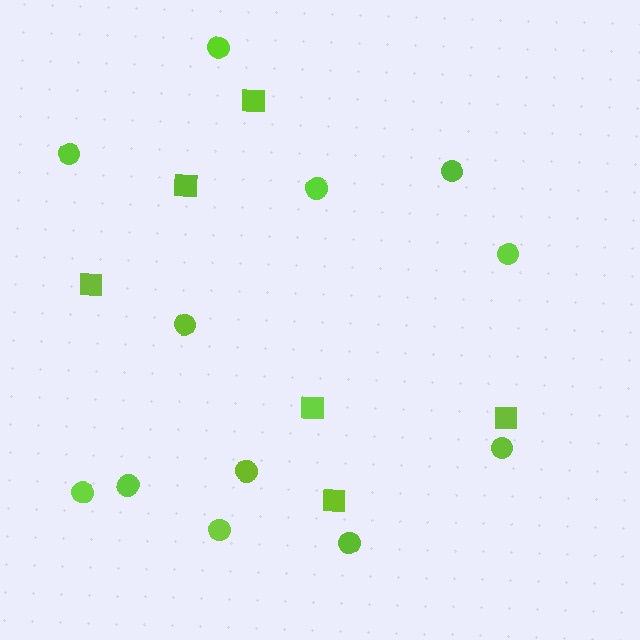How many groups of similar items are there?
There are 2 groups: one group of squares (6) and one group of circles (12).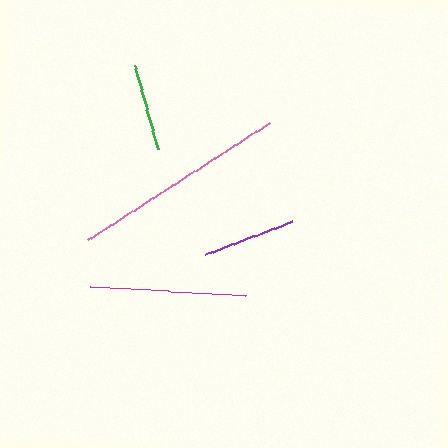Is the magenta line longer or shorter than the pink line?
The pink line is longer than the magenta line.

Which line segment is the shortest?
The green line is the shortest at approximately 87 pixels.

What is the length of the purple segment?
The purple segment is approximately 93 pixels long.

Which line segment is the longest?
The pink line is the longest at approximately 216 pixels.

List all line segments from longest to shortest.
From longest to shortest: pink, magenta, purple, green.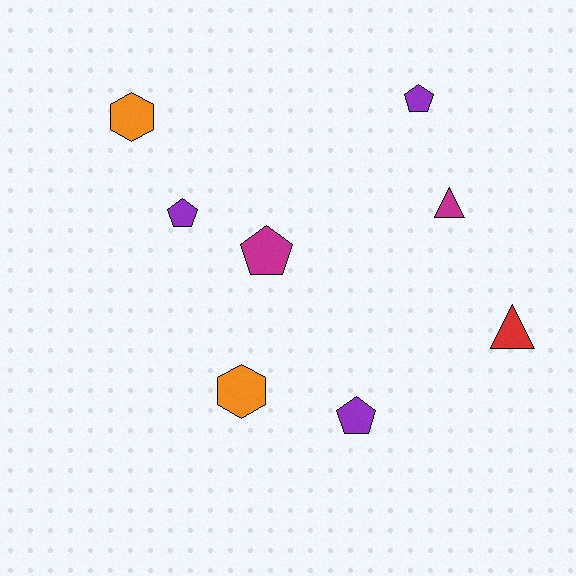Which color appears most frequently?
Purple, with 3 objects.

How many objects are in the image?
There are 8 objects.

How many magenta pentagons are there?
There is 1 magenta pentagon.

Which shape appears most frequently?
Pentagon, with 4 objects.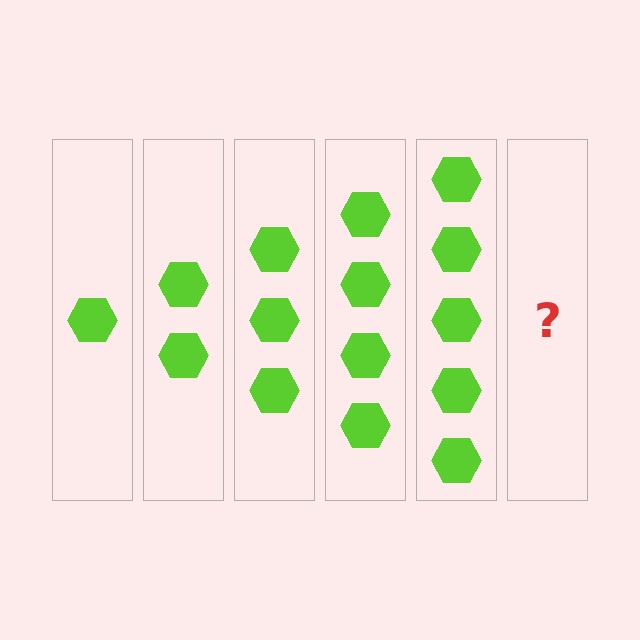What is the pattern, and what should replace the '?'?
The pattern is that each step adds one more hexagon. The '?' should be 6 hexagons.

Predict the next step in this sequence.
The next step is 6 hexagons.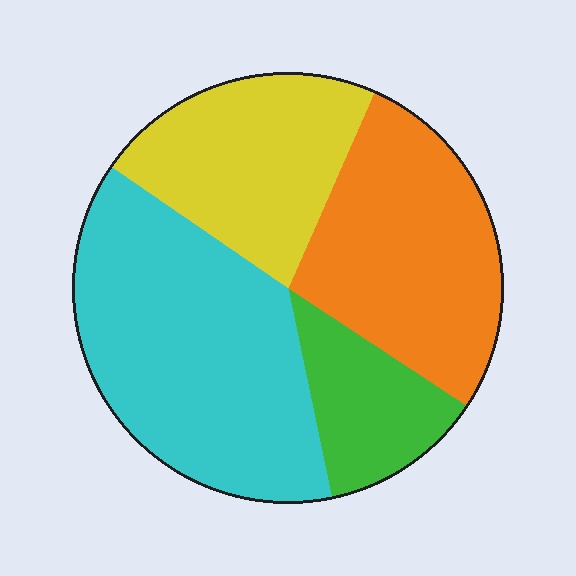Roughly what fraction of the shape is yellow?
Yellow covers roughly 20% of the shape.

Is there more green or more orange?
Orange.